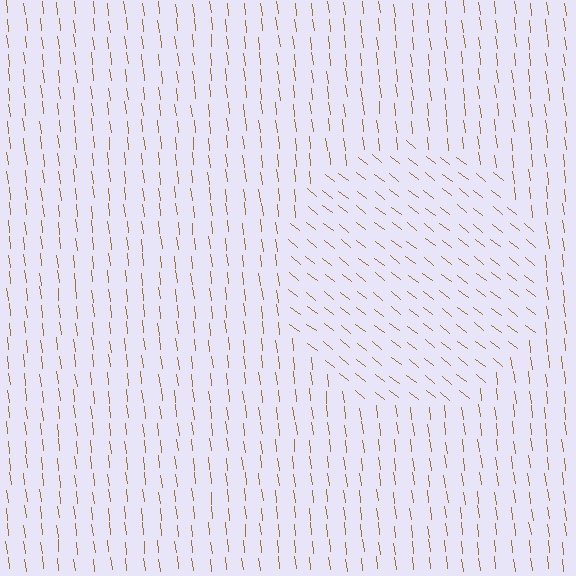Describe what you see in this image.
The image is filled with small brown line segments. A circle region in the image has lines oriented differently from the surrounding lines, creating a visible texture boundary.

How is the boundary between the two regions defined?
The boundary is defined purely by a change in line orientation (approximately 45 degrees difference). All lines are the same color and thickness.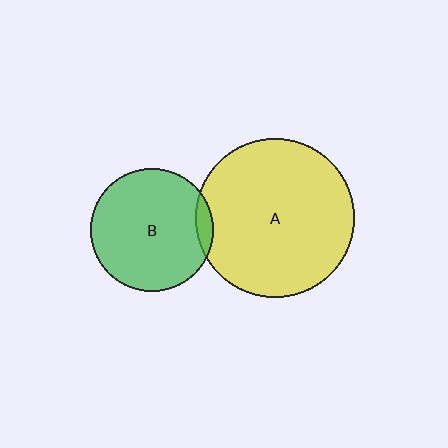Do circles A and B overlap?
Yes.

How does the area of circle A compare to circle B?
Approximately 1.7 times.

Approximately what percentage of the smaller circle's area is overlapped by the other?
Approximately 5%.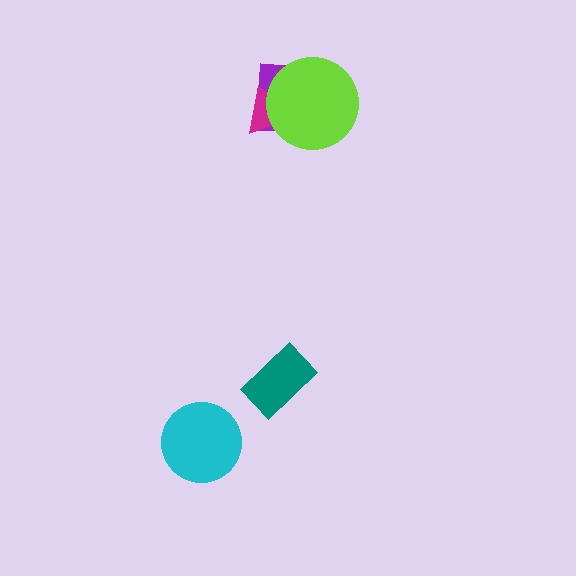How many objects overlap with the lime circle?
2 objects overlap with the lime circle.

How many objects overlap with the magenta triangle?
2 objects overlap with the magenta triangle.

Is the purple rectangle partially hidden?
Yes, it is partially covered by another shape.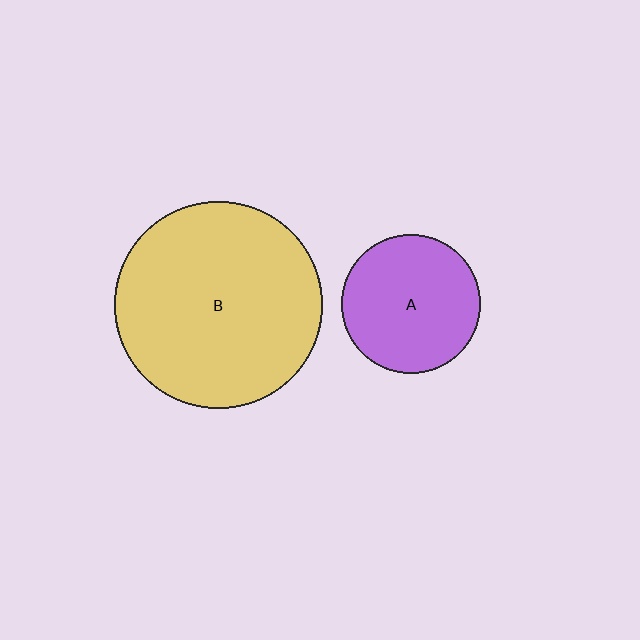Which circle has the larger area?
Circle B (yellow).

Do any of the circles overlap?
No, none of the circles overlap.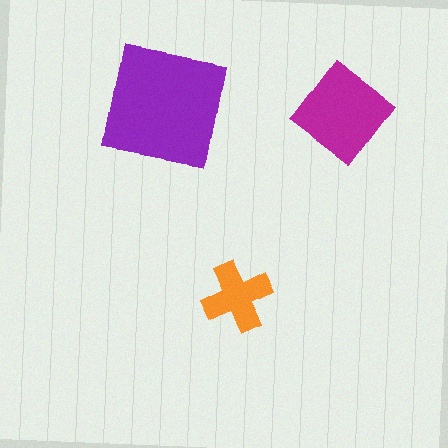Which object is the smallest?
The orange cross.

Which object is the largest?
The purple square.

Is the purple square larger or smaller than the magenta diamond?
Larger.